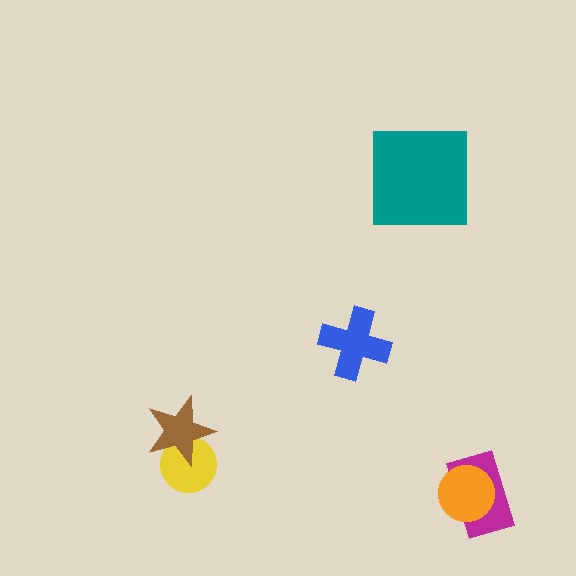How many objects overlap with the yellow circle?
1 object overlaps with the yellow circle.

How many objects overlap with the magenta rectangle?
1 object overlaps with the magenta rectangle.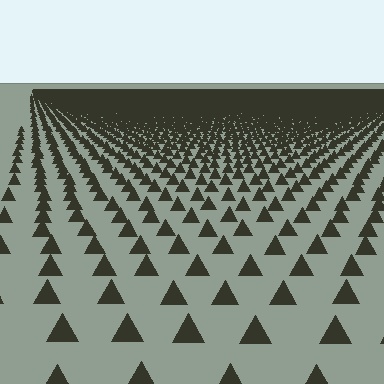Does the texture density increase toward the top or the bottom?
Density increases toward the top.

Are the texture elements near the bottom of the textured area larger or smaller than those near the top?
Larger. Near the bottom, elements are closer to the viewer and appear at a bigger on-screen size.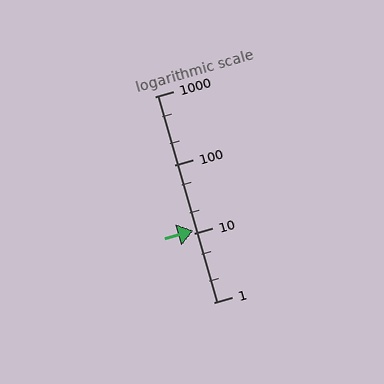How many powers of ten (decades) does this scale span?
The scale spans 3 decades, from 1 to 1000.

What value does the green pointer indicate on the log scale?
The pointer indicates approximately 11.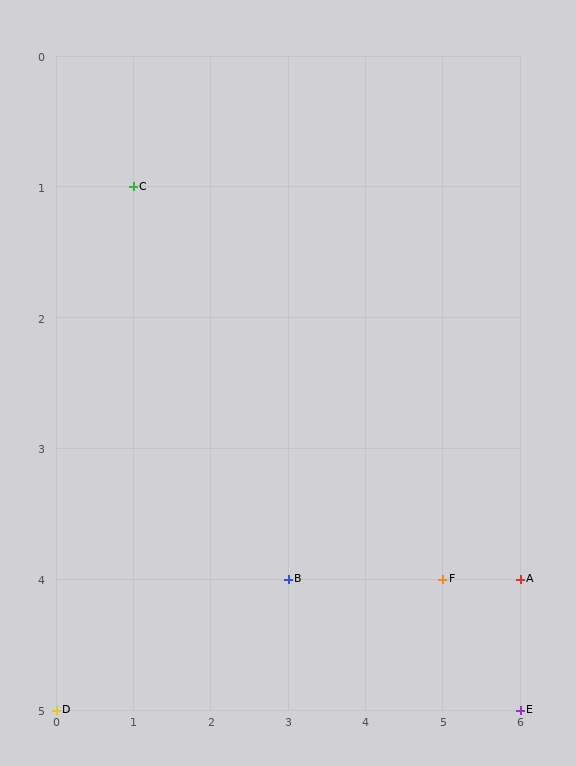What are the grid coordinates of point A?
Point A is at grid coordinates (6, 4).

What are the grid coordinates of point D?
Point D is at grid coordinates (0, 5).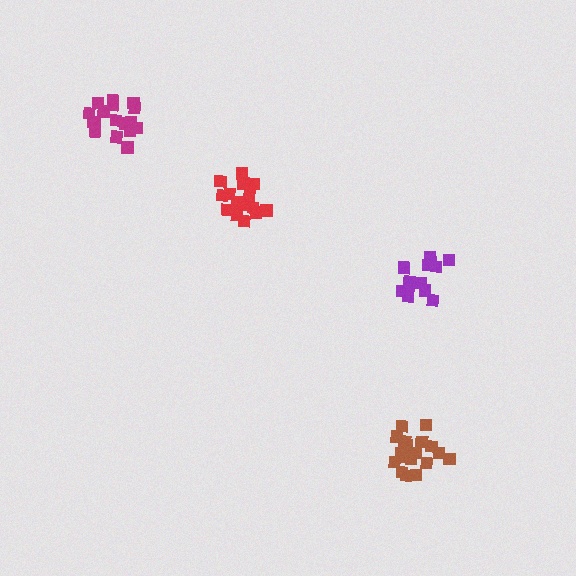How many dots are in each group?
Group 1: 19 dots, Group 2: 17 dots, Group 3: 19 dots, Group 4: 13 dots (68 total).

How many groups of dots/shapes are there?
There are 4 groups.